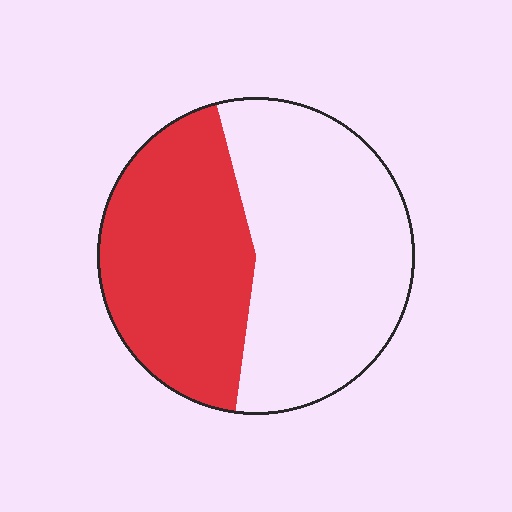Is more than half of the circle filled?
No.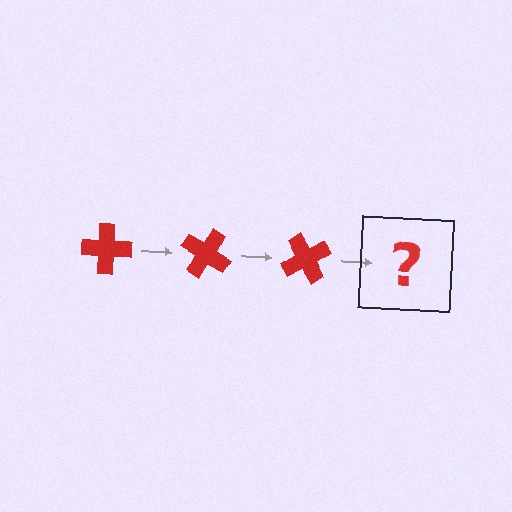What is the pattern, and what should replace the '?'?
The pattern is that the cross rotates 30 degrees each step. The '?' should be a red cross rotated 90 degrees.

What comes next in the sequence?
The next element should be a red cross rotated 90 degrees.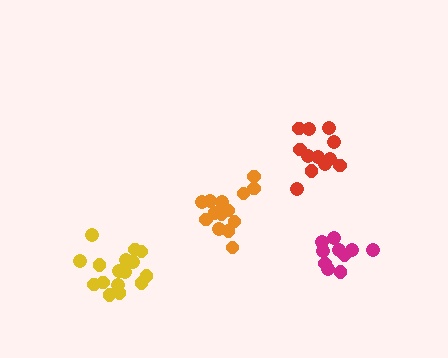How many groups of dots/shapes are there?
There are 4 groups.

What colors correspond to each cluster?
The clusters are colored: yellow, orange, magenta, red.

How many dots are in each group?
Group 1: 16 dots, Group 2: 15 dots, Group 3: 10 dots, Group 4: 12 dots (53 total).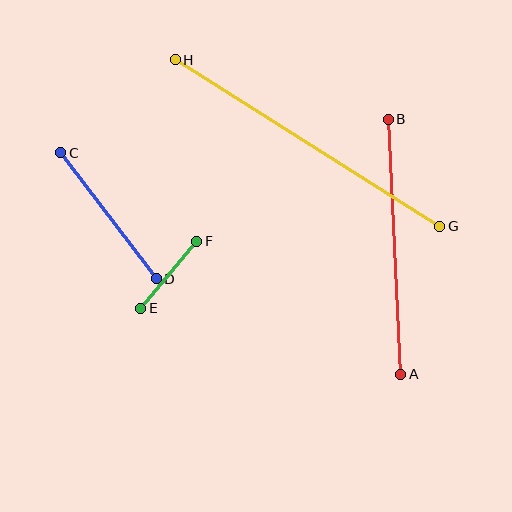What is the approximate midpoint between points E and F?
The midpoint is at approximately (169, 275) pixels.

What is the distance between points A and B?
The distance is approximately 255 pixels.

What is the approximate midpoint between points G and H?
The midpoint is at approximately (308, 143) pixels.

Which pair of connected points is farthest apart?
Points G and H are farthest apart.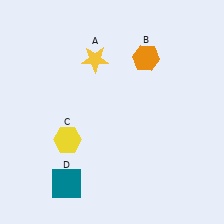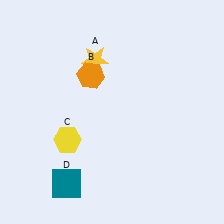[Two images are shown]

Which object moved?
The orange hexagon (B) moved left.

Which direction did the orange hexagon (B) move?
The orange hexagon (B) moved left.